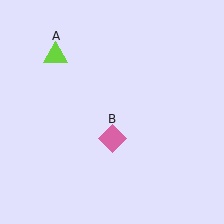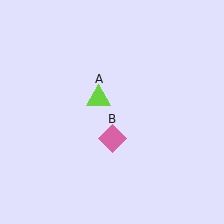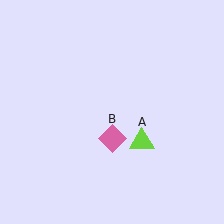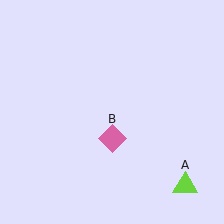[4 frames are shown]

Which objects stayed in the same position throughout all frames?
Pink diamond (object B) remained stationary.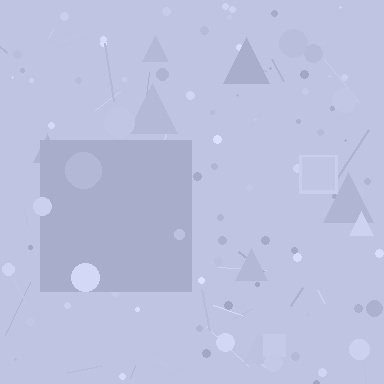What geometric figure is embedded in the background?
A square is embedded in the background.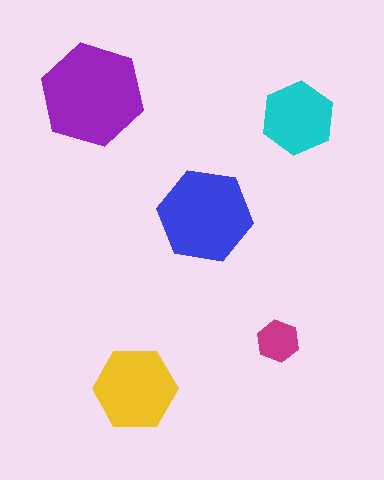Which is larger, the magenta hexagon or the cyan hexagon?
The cyan one.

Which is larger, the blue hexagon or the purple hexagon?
The purple one.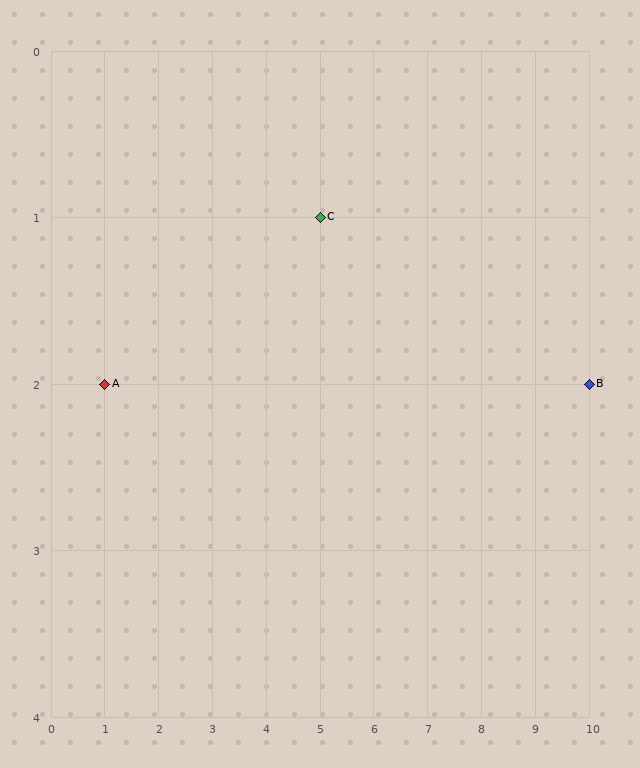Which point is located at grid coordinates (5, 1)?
Point C is at (5, 1).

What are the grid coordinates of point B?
Point B is at grid coordinates (10, 2).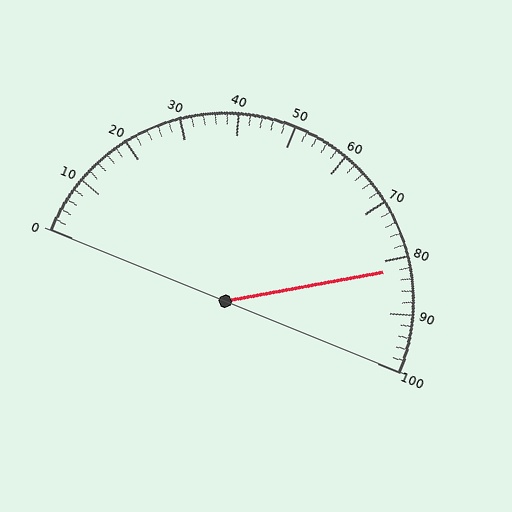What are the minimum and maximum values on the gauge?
The gauge ranges from 0 to 100.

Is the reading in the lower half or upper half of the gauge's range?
The reading is in the upper half of the range (0 to 100).